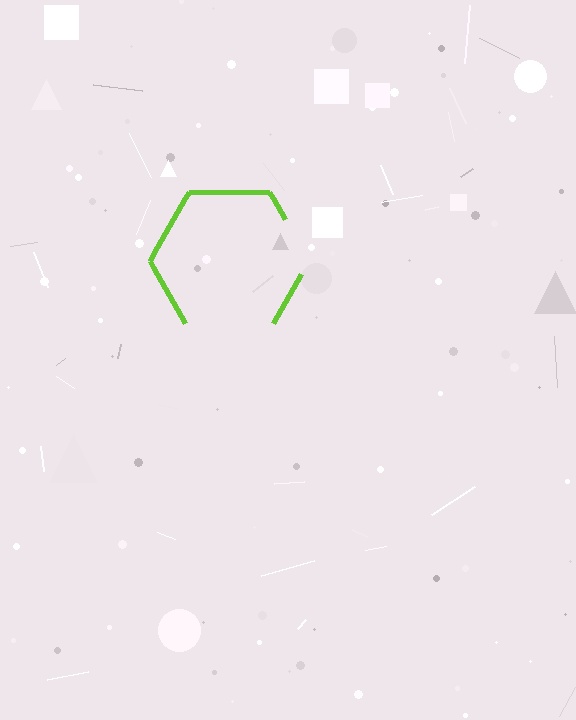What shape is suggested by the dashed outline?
The dashed outline suggests a hexagon.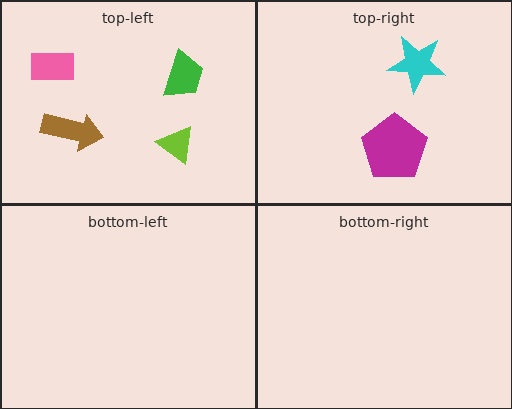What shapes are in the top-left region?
The green trapezoid, the pink rectangle, the lime triangle, the brown arrow.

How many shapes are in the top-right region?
2.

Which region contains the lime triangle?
The top-left region.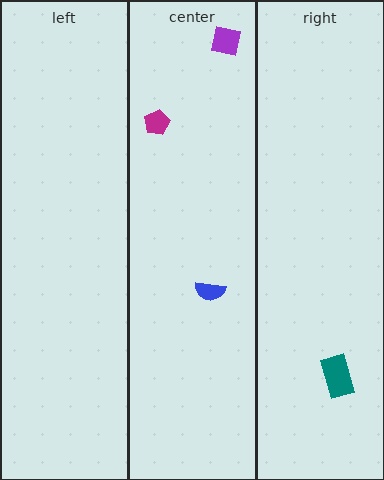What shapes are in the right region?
The teal rectangle.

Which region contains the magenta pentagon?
The center region.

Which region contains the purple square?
The center region.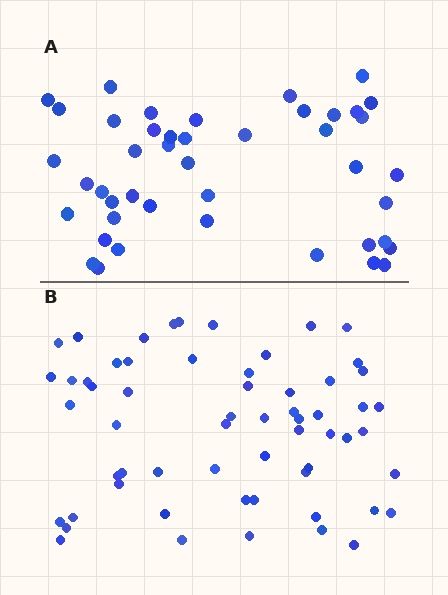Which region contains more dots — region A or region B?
Region B (the bottom region) has more dots.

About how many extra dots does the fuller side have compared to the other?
Region B has approximately 15 more dots than region A.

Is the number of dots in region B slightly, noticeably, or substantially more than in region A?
Region B has noticeably more, but not dramatically so. The ratio is roughly 1.4 to 1.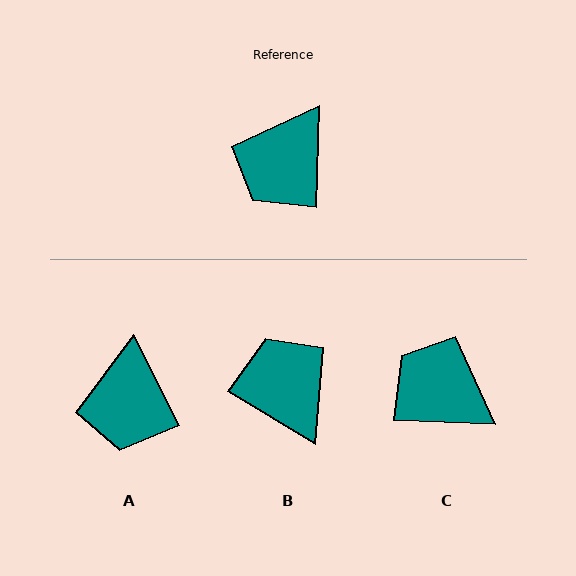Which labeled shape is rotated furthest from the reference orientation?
B, about 120 degrees away.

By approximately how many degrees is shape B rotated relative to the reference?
Approximately 120 degrees clockwise.